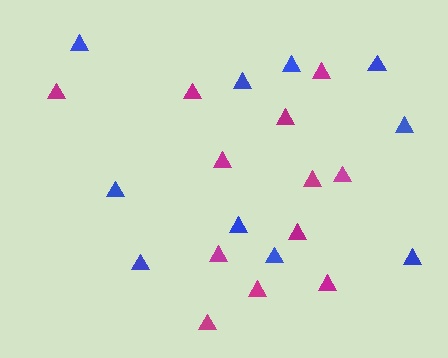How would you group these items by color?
There are 2 groups: one group of magenta triangles (12) and one group of blue triangles (10).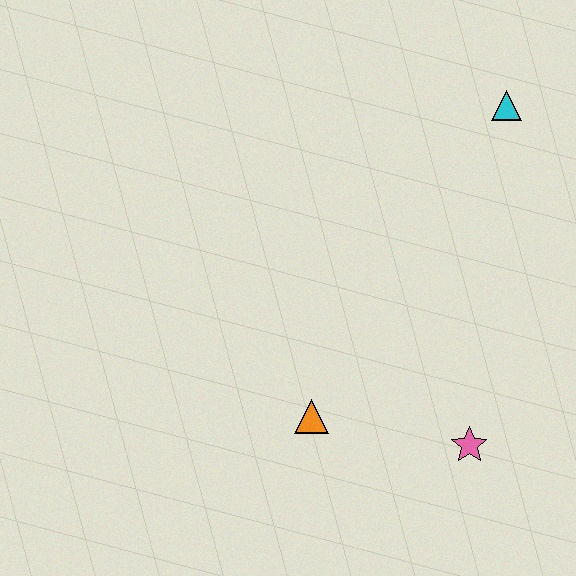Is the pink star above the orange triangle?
No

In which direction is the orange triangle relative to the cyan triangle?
The orange triangle is below the cyan triangle.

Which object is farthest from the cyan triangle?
The orange triangle is farthest from the cyan triangle.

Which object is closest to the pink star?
The orange triangle is closest to the pink star.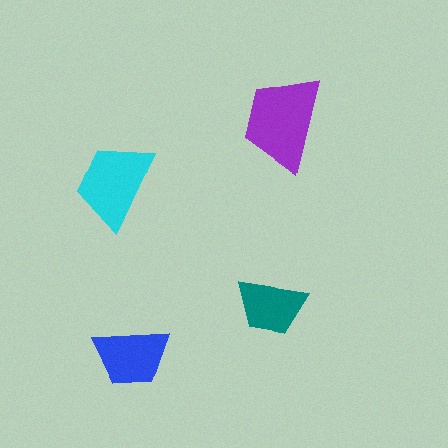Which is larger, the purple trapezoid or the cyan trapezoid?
The purple one.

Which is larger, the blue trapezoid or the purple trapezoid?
The purple one.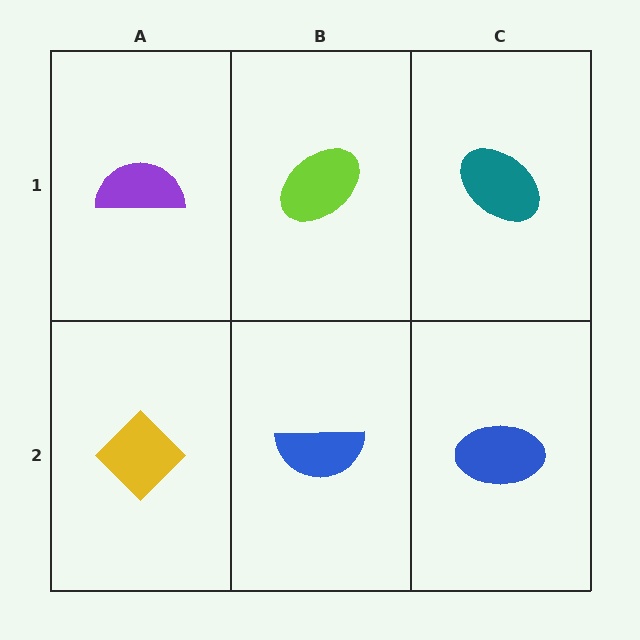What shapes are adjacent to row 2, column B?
A lime ellipse (row 1, column B), a yellow diamond (row 2, column A), a blue ellipse (row 2, column C).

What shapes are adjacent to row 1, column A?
A yellow diamond (row 2, column A), a lime ellipse (row 1, column B).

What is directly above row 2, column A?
A purple semicircle.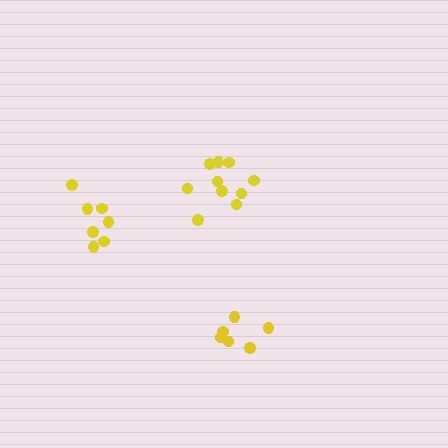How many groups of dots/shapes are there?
There are 3 groups.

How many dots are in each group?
Group 1: 6 dots, Group 2: 7 dots, Group 3: 10 dots (23 total).